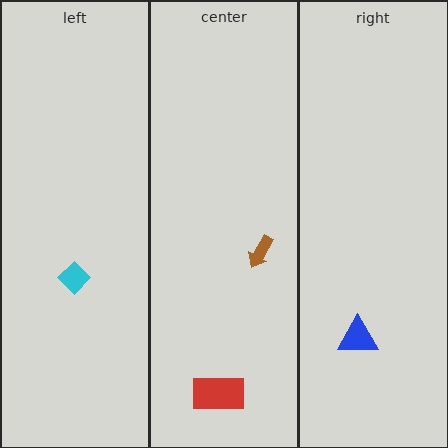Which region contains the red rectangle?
The center region.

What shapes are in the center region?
The brown arrow, the red rectangle.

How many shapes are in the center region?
2.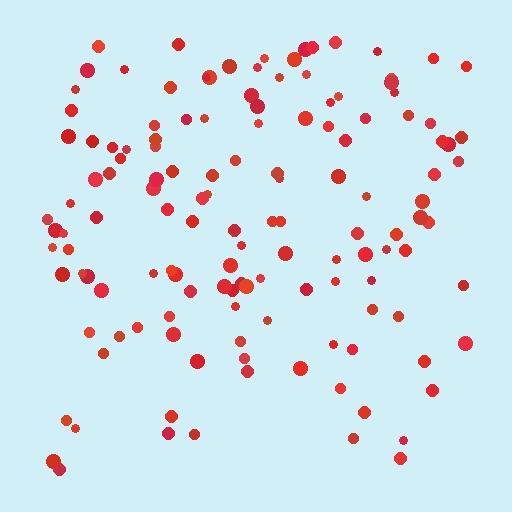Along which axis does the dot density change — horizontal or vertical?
Vertical.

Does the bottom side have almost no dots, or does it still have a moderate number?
Still a moderate number, just noticeably fewer than the top.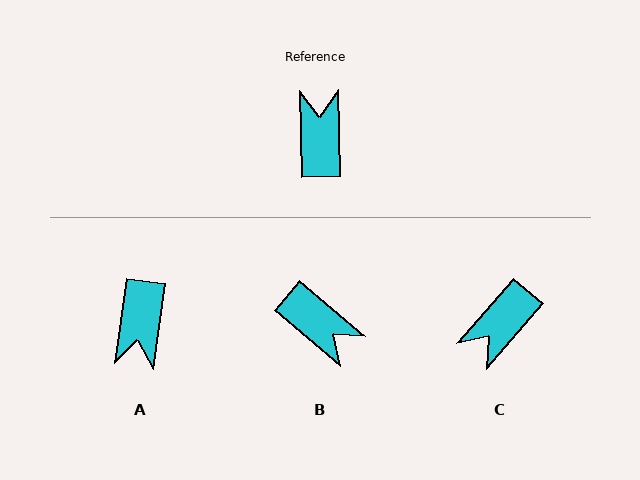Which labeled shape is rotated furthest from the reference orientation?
A, about 171 degrees away.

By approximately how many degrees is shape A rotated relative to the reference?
Approximately 171 degrees counter-clockwise.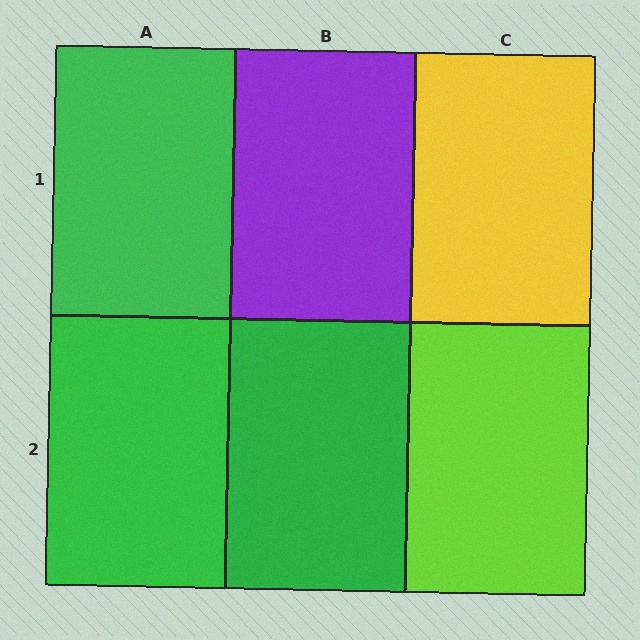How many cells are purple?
1 cell is purple.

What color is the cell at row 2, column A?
Green.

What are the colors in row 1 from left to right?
Green, purple, yellow.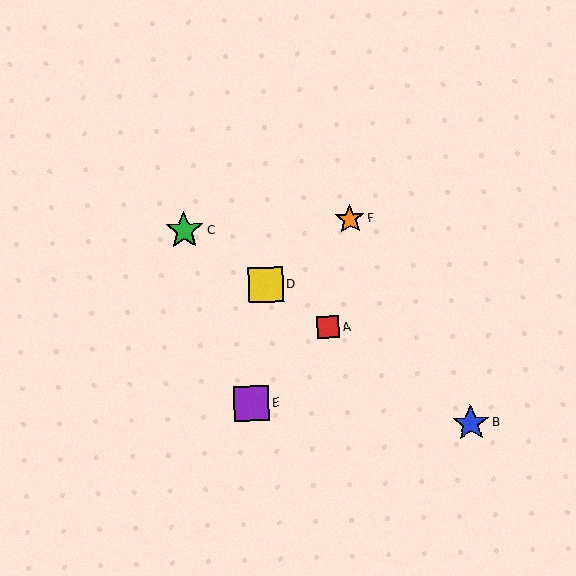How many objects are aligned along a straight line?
4 objects (A, B, C, D) are aligned along a straight line.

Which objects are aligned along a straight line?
Objects A, B, C, D are aligned along a straight line.